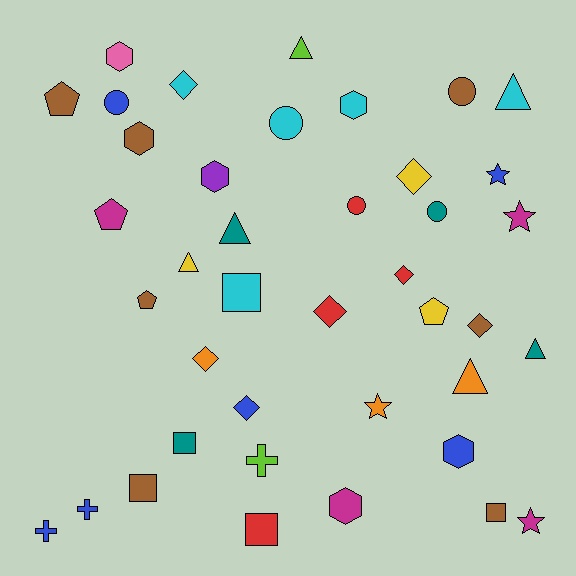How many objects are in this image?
There are 40 objects.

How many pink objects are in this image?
There is 1 pink object.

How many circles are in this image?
There are 5 circles.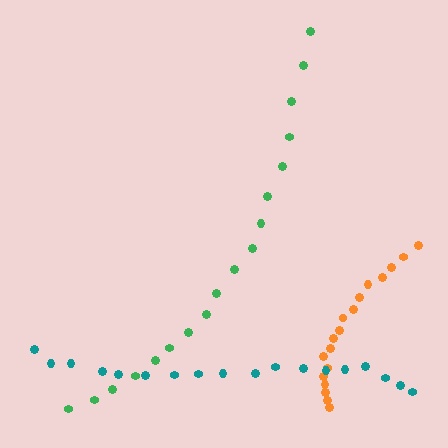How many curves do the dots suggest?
There are 3 distinct paths.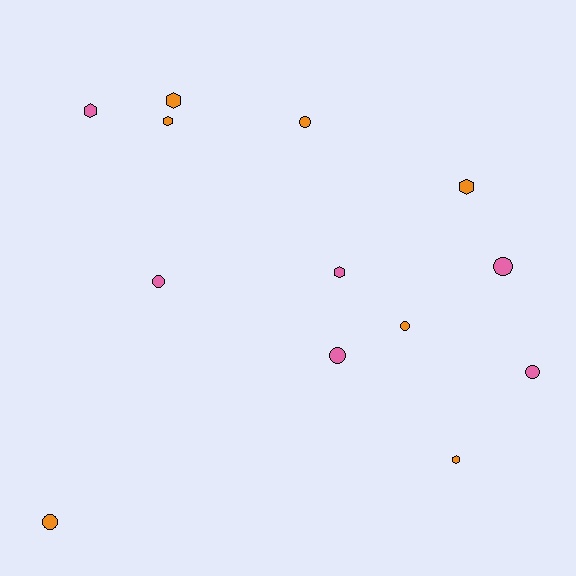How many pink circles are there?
There are 4 pink circles.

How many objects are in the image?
There are 13 objects.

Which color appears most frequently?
Orange, with 7 objects.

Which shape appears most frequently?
Circle, with 7 objects.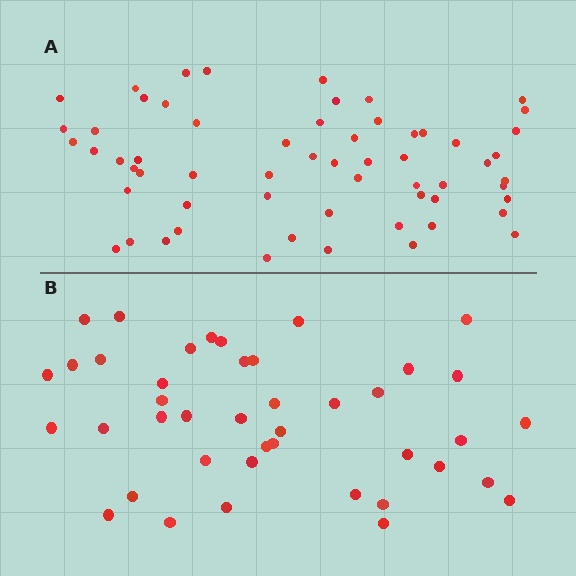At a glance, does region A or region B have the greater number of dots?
Region A (the top region) has more dots.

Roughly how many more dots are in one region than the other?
Region A has approximately 20 more dots than region B.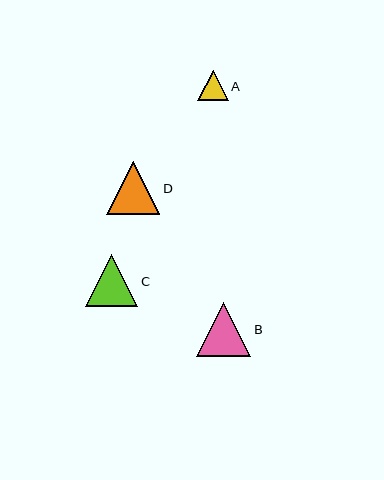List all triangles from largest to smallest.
From largest to smallest: B, D, C, A.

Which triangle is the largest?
Triangle B is the largest with a size of approximately 54 pixels.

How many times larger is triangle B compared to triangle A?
Triangle B is approximately 1.8 times the size of triangle A.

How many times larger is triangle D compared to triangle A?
Triangle D is approximately 1.8 times the size of triangle A.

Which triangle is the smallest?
Triangle A is the smallest with a size of approximately 30 pixels.